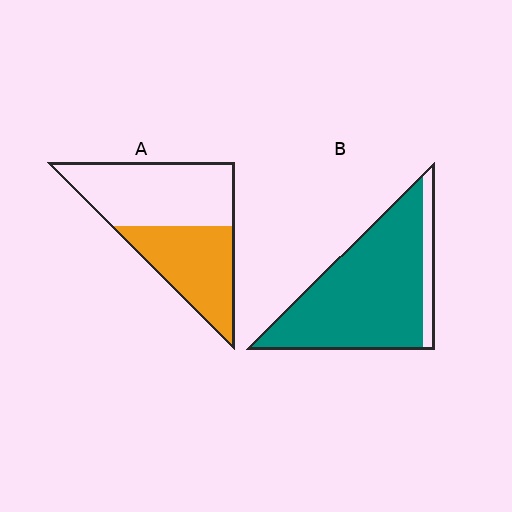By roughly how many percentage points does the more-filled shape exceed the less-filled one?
By roughly 45 percentage points (B over A).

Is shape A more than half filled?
No.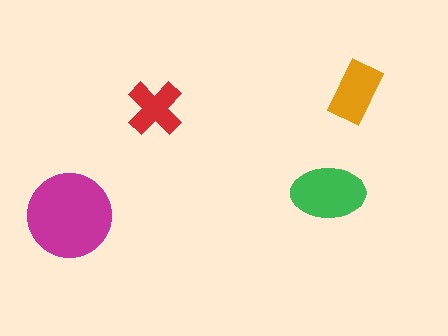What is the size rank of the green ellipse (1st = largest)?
2nd.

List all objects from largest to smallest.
The magenta circle, the green ellipse, the orange rectangle, the red cross.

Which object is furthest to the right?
The orange rectangle is rightmost.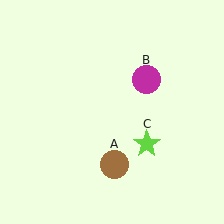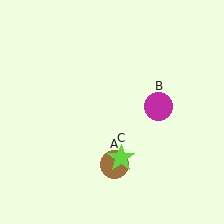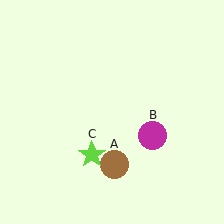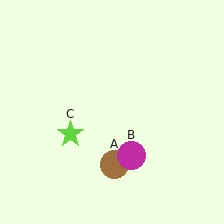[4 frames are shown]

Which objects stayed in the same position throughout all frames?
Brown circle (object A) remained stationary.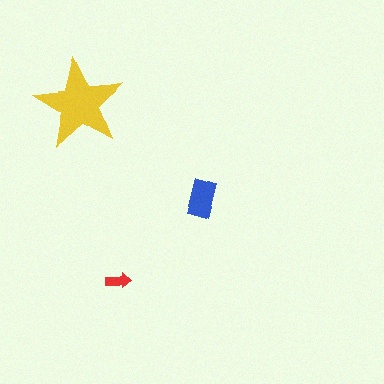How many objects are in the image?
There are 3 objects in the image.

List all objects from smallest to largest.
The red arrow, the blue rectangle, the yellow star.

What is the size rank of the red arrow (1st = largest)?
3rd.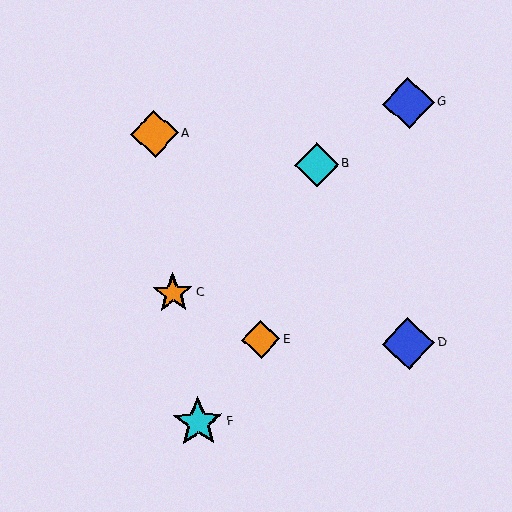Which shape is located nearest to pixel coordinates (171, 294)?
The orange star (labeled C) at (173, 293) is nearest to that location.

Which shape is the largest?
The blue diamond (labeled D) is the largest.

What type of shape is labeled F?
Shape F is a cyan star.